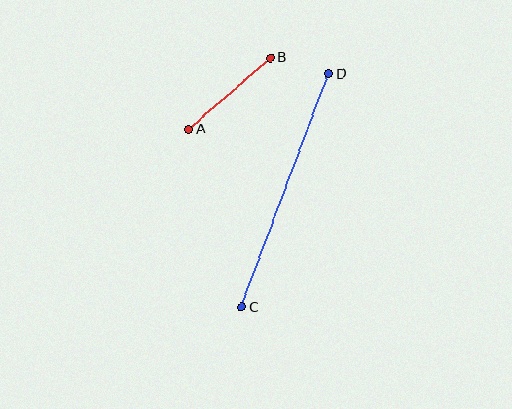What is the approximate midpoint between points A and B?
The midpoint is at approximately (229, 93) pixels.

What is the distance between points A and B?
The distance is approximately 108 pixels.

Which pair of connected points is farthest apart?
Points C and D are farthest apart.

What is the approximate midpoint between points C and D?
The midpoint is at approximately (285, 190) pixels.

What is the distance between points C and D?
The distance is approximately 249 pixels.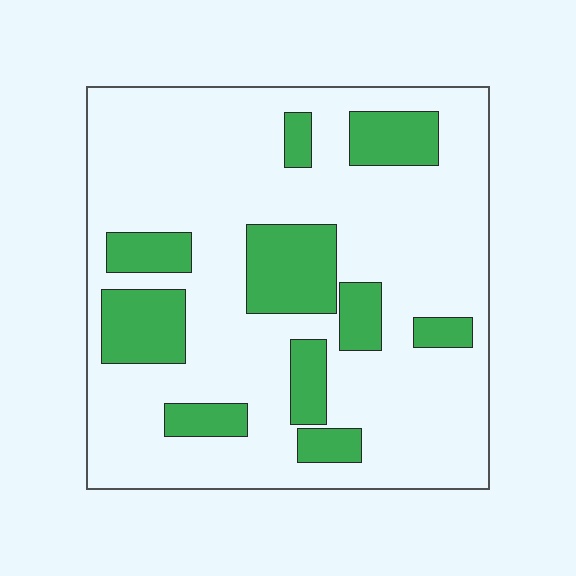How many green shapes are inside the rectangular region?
10.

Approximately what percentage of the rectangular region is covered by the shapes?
Approximately 25%.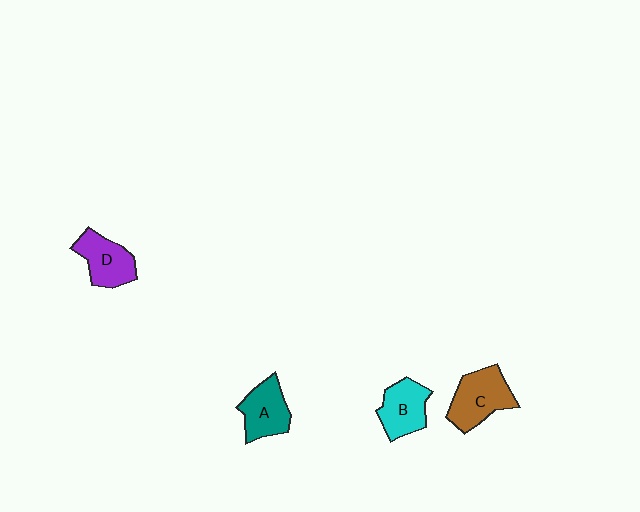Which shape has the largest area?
Shape C (brown).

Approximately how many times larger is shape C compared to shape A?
Approximately 1.2 times.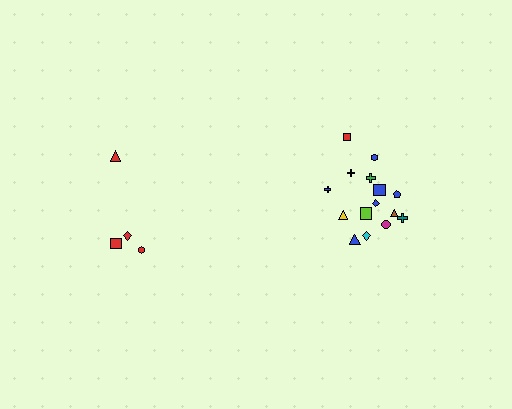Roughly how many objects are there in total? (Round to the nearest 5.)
Roughly 20 objects in total.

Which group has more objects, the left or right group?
The right group.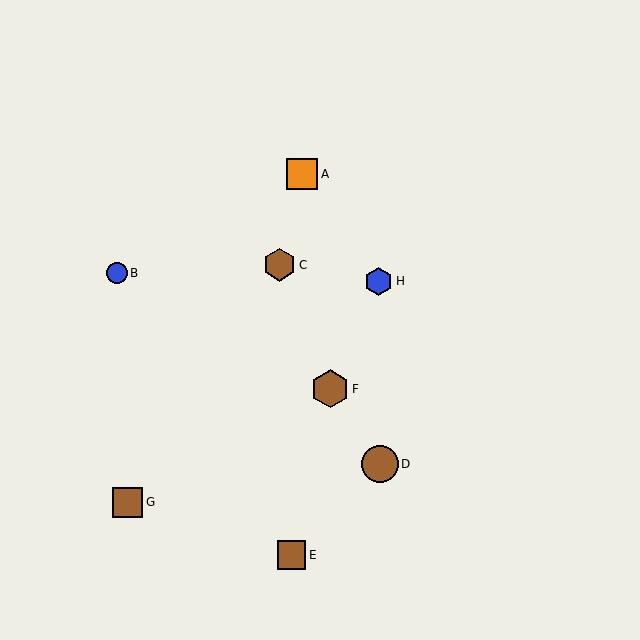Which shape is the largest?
The brown hexagon (labeled F) is the largest.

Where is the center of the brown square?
The center of the brown square is at (128, 502).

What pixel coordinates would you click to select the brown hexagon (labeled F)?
Click at (330, 389) to select the brown hexagon F.